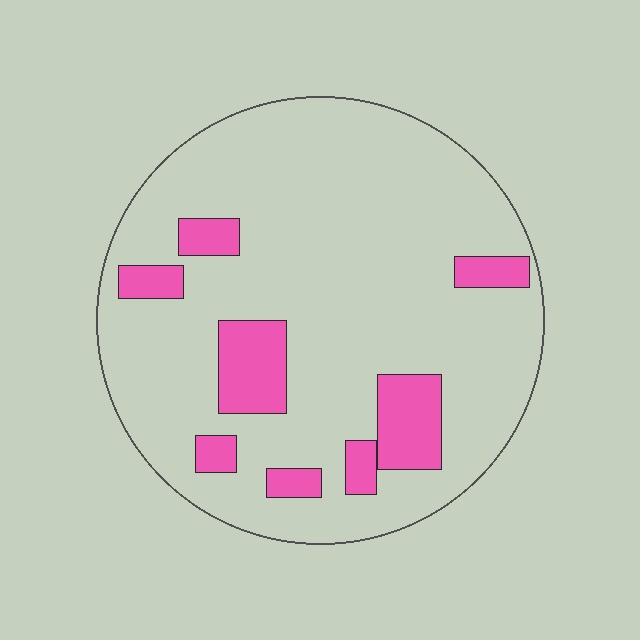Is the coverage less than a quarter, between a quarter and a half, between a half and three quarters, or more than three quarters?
Less than a quarter.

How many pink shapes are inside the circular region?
8.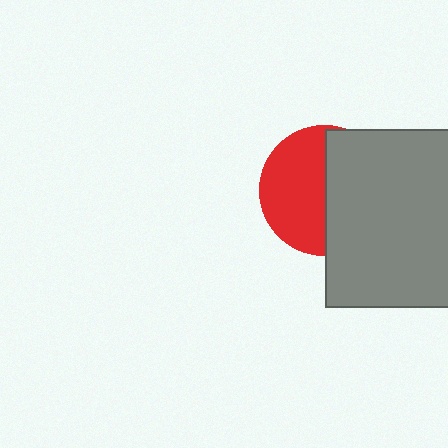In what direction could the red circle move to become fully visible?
The red circle could move left. That would shift it out from behind the gray rectangle entirely.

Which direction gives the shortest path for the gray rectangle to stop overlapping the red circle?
Moving right gives the shortest separation.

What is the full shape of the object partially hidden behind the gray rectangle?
The partially hidden object is a red circle.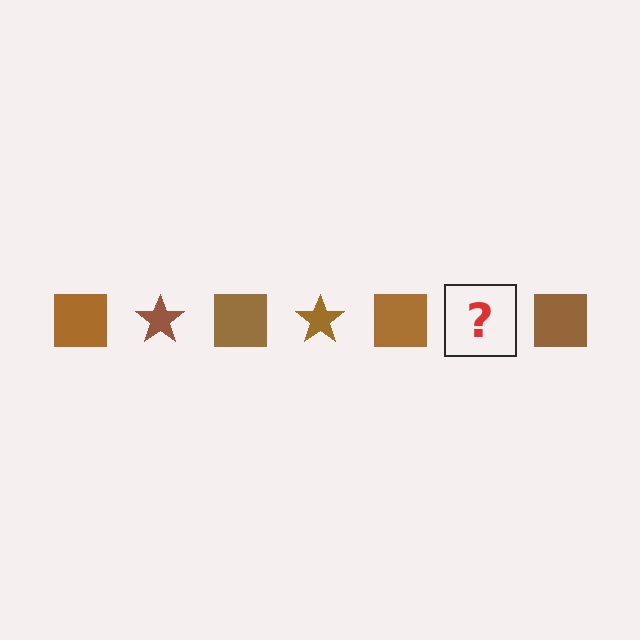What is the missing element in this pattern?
The missing element is a brown star.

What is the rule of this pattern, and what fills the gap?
The rule is that the pattern cycles through square, star shapes in brown. The gap should be filled with a brown star.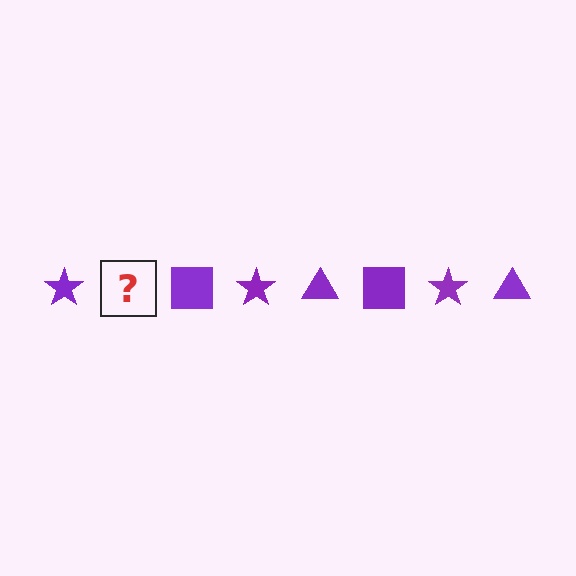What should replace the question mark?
The question mark should be replaced with a purple triangle.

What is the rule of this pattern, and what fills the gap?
The rule is that the pattern cycles through star, triangle, square shapes in purple. The gap should be filled with a purple triangle.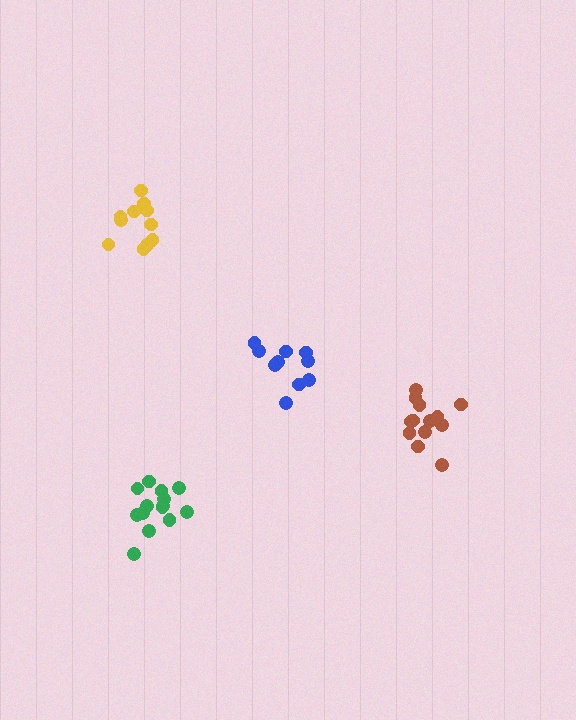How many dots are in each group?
Group 1: 11 dots, Group 2: 10 dots, Group 3: 13 dots, Group 4: 14 dots (48 total).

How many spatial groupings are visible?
There are 4 spatial groupings.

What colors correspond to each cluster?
The clusters are colored: yellow, blue, brown, green.